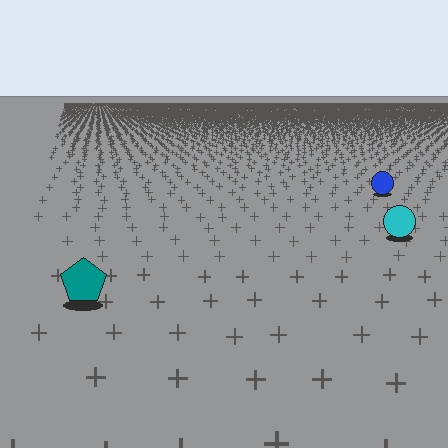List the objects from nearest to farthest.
From nearest to farthest: the teal pentagon, the cyan circle, the blue circle.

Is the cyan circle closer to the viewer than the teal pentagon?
No. The teal pentagon is closer — you can tell from the texture gradient: the ground texture is coarser near it.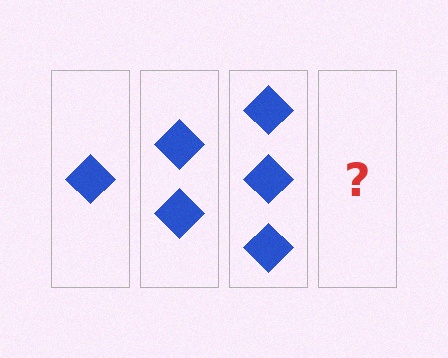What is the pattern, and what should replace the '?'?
The pattern is that each step adds one more diamond. The '?' should be 4 diamonds.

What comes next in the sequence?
The next element should be 4 diamonds.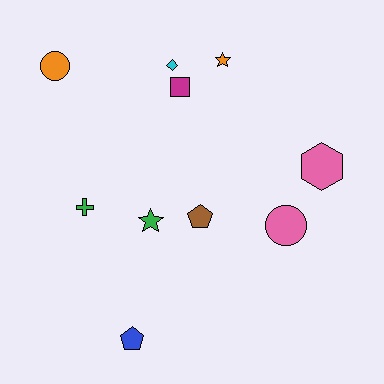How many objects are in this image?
There are 10 objects.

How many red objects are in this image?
There are no red objects.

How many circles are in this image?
There are 2 circles.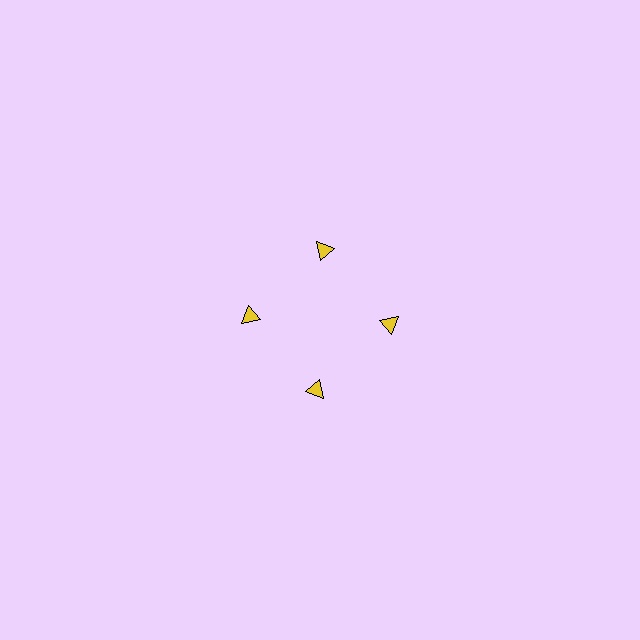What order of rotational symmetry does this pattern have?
This pattern has 4-fold rotational symmetry.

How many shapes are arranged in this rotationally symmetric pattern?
There are 4 shapes, arranged in 4 groups of 1.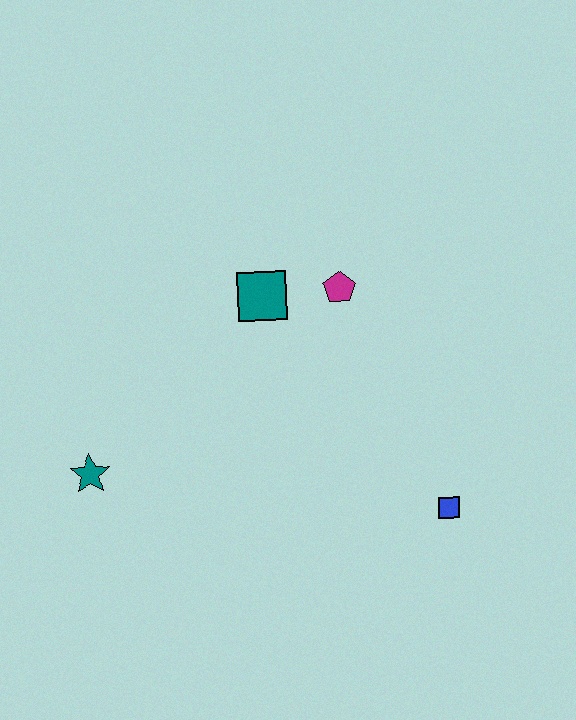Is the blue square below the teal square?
Yes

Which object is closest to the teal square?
The magenta pentagon is closest to the teal square.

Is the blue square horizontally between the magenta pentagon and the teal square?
No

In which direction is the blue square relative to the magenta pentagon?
The blue square is below the magenta pentagon.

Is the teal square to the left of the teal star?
No